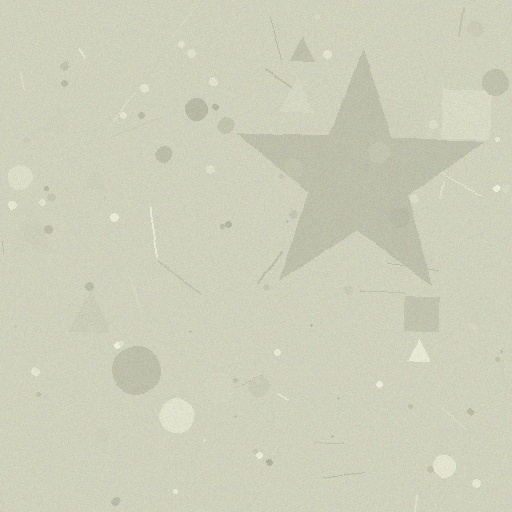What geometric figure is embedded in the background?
A star is embedded in the background.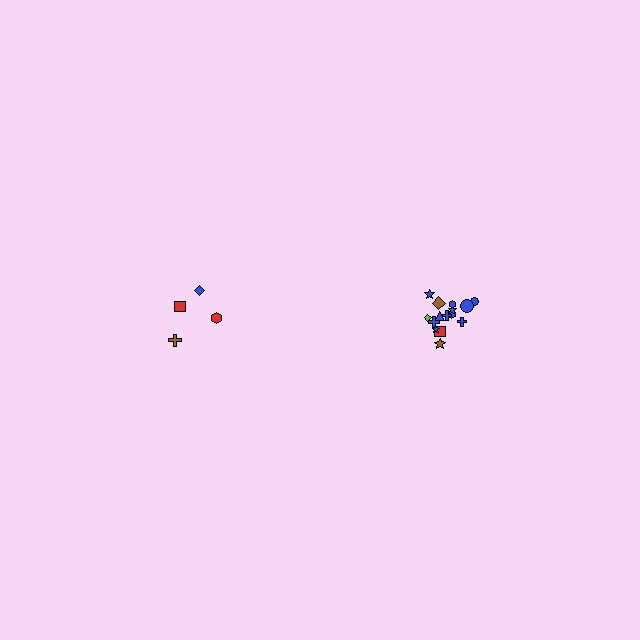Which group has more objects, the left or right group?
The right group.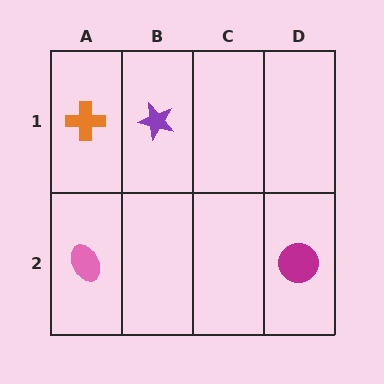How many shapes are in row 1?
2 shapes.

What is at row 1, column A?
An orange cross.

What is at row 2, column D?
A magenta circle.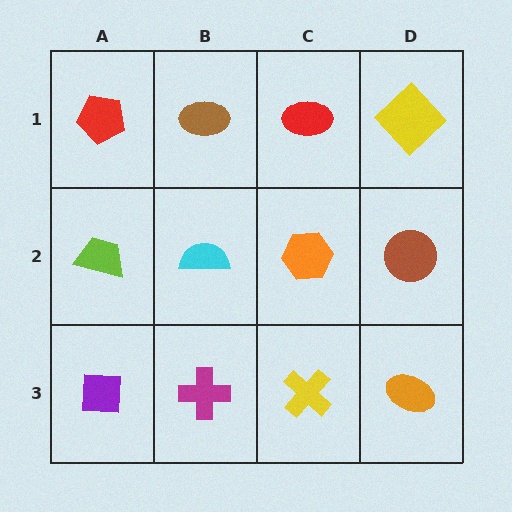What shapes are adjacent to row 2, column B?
A brown ellipse (row 1, column B), a magenta cross (row 3, column B), a lime trapezoid (row 2, column A), an orange hexagon (row 2, column C).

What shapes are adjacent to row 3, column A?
A lime trapezoid (row 2, column A), a magenta cross (row 3, column B).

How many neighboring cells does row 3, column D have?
2.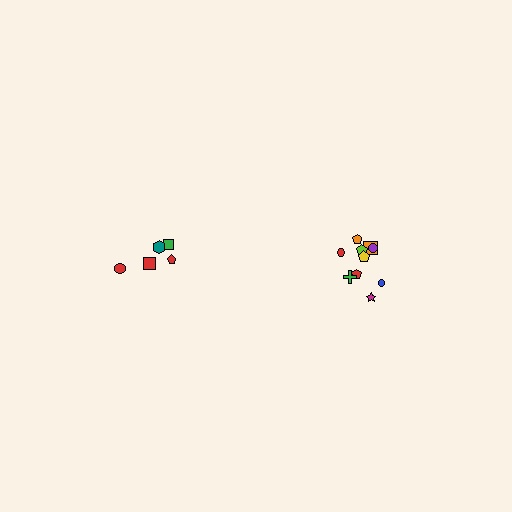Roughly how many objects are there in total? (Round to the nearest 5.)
Roughly 15 objects in total.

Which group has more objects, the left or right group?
The right group.